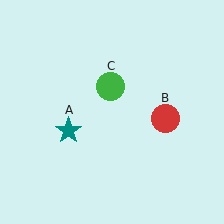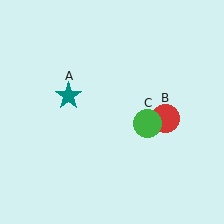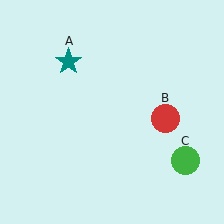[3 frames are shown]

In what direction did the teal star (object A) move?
The teal star (object A) moved up.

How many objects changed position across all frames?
2 objects changed position: teal star (object A), green circle (object C).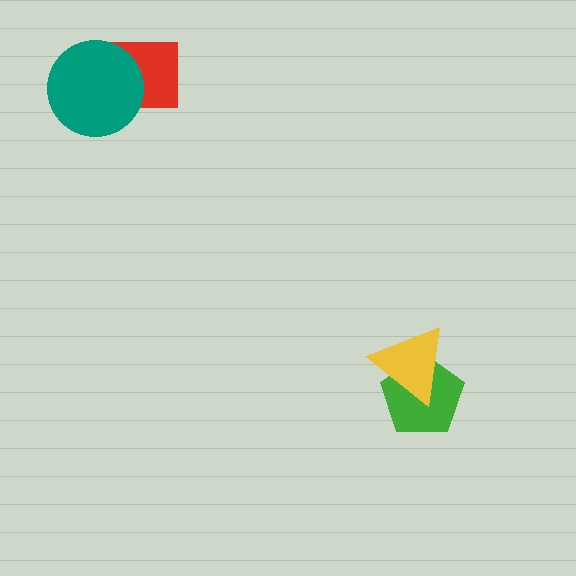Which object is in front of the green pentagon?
The yellow triangle is in front of the green pentagon.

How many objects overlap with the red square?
1 object overlaps with the red square.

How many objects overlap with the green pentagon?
1 object overlaps with the green pentagon.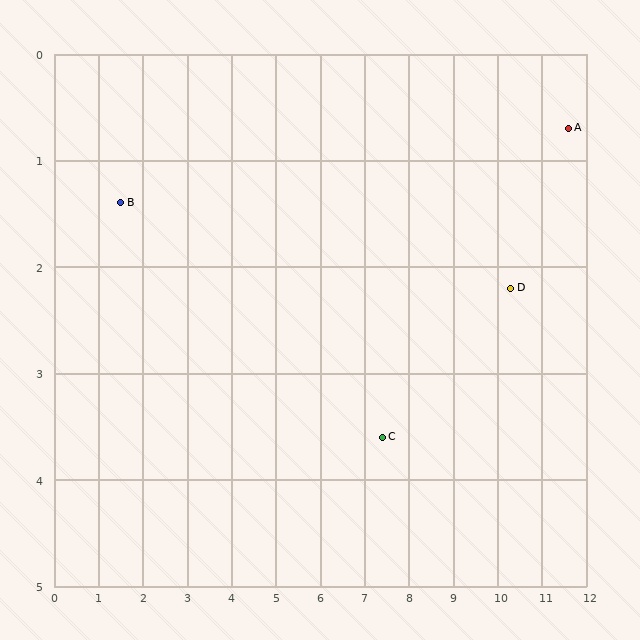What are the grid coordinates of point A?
Point A is at approximately (11.6, 0.7).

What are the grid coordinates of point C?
Point C is at approximately (7.4, 3.6).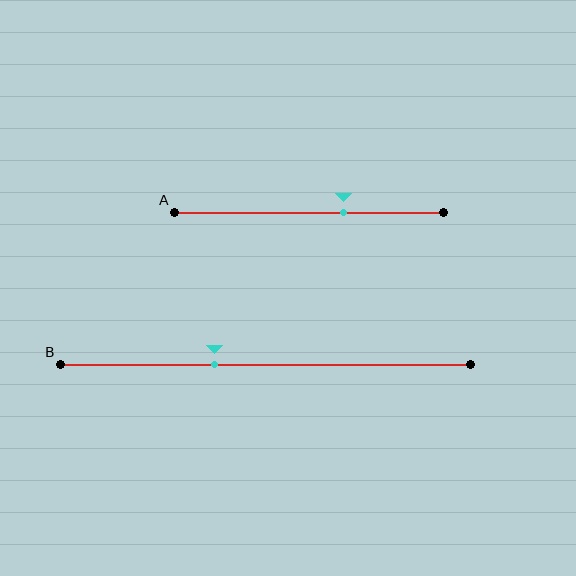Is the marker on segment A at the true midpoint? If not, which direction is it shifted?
No, the marker on segment A is shifted to the right by about 13% of the segment length.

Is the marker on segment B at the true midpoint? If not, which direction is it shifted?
No, the marker on segment B is shifted to the left by about 12% of the segment length.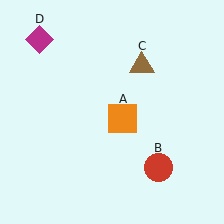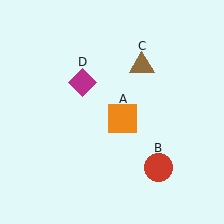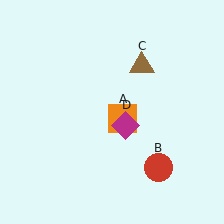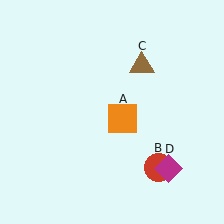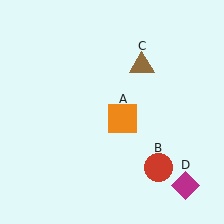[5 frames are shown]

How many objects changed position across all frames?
1 object changed position: magenta diamond (object D).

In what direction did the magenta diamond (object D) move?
The magenta diamond (object D) moved down and to the right.